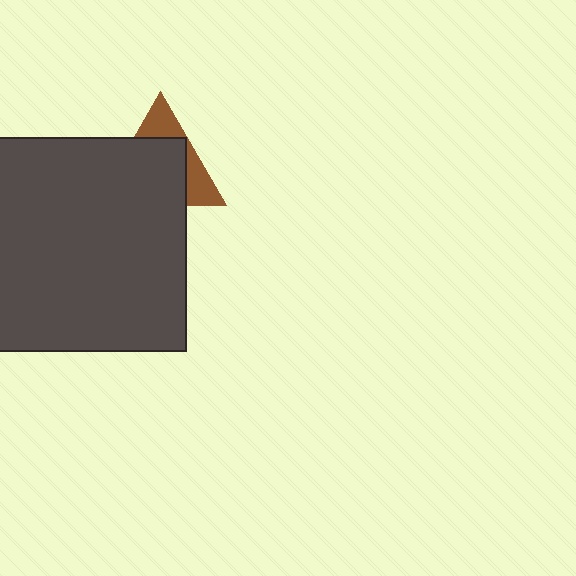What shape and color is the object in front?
The object in front is a dark gray rectangle.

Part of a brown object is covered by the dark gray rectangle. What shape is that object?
It is a triangle.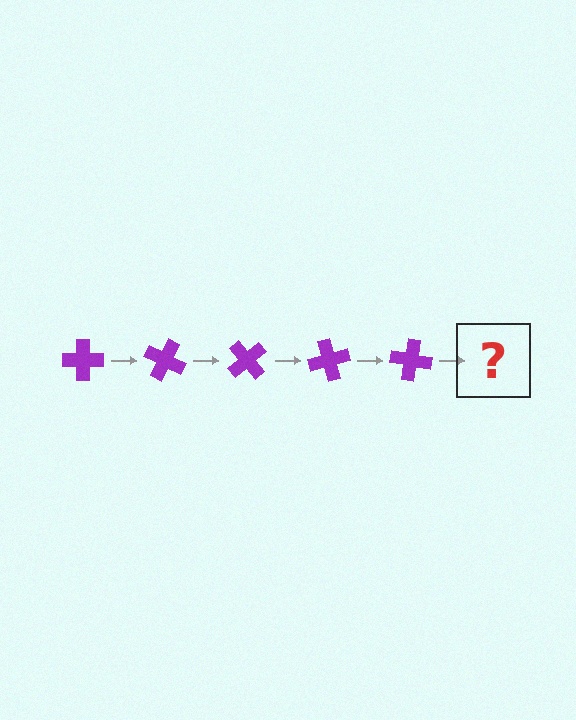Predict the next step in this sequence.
The next step is a purple cross rotated 125 degrees.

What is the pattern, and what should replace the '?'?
The pattern is that the cross rotates 25 degrees each step. The '?' should be a purple cross rotated 125 degrees.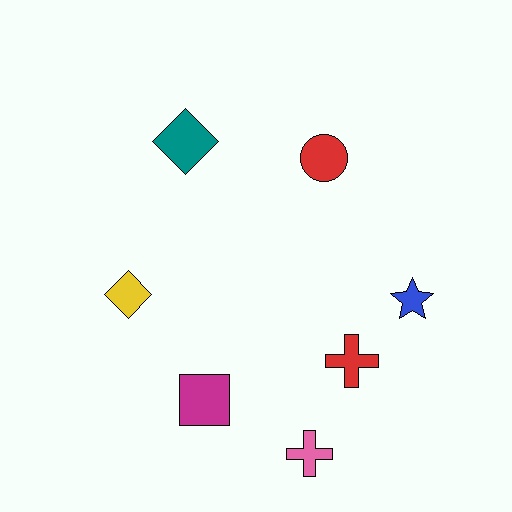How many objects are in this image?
There are 7 objects.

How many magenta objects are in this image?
There is 1 magenta object.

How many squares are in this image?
There is 1 square.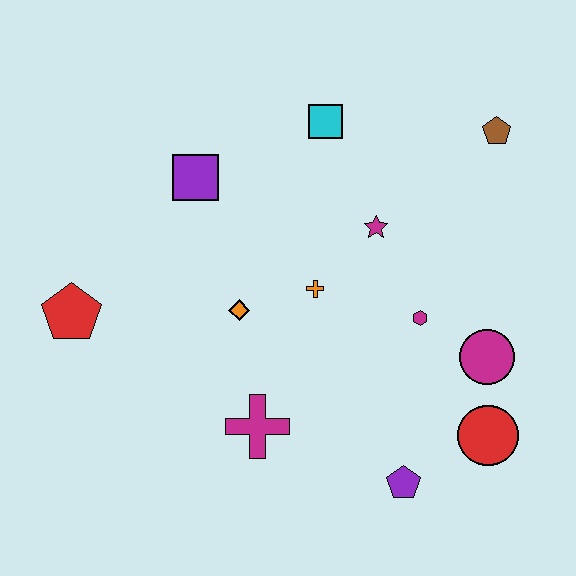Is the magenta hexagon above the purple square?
No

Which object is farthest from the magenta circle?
The red pentagon is farthest from the magenta circle.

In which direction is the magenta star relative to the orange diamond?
The magenta star is to the right of the orange diamond.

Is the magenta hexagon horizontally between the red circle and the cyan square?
Yes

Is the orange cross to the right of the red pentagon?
Yes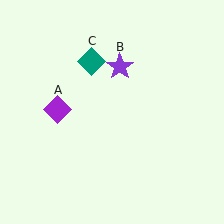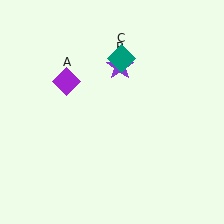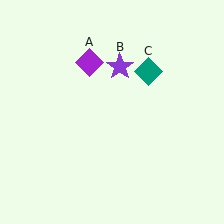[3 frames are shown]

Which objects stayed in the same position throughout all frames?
Purple star (object B) remained stationary.